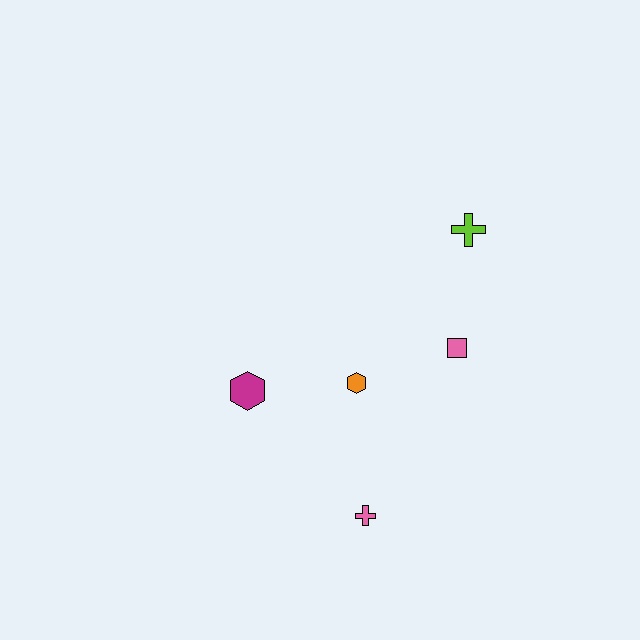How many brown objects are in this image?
There are no brown objects.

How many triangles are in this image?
There are no triangles.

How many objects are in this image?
There are 5 objects.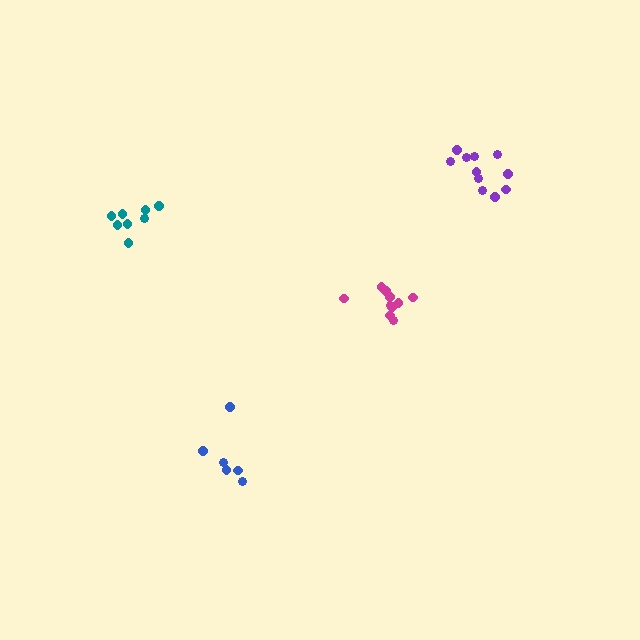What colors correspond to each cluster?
The clusters are colored: purple, magenta, blue, teal.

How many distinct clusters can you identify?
There are 4 distinct clusters.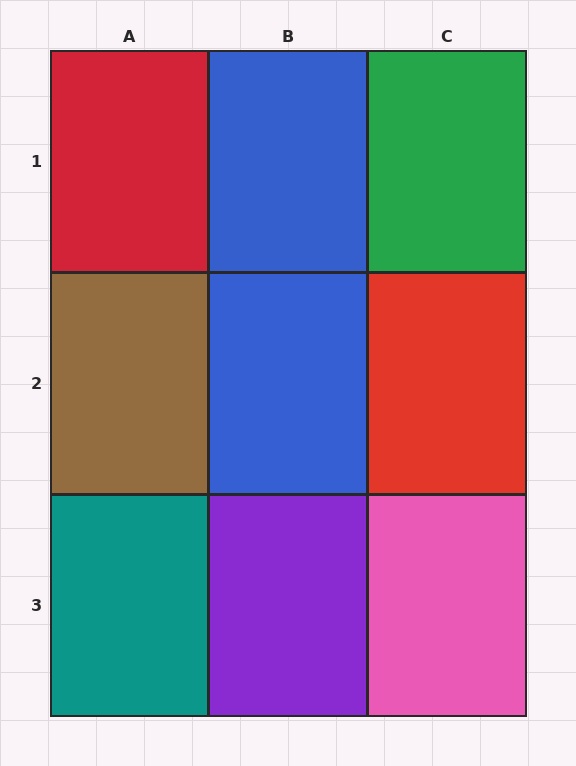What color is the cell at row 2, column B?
Blue.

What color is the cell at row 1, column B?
Blue.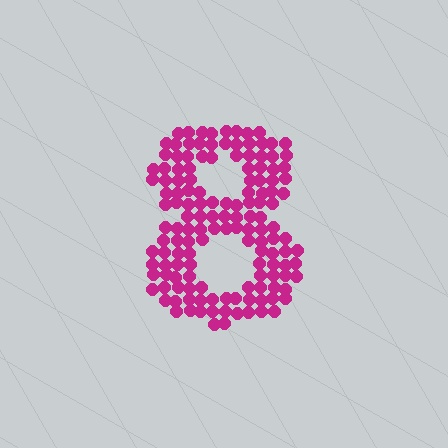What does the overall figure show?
The overall figure shows the digit 8.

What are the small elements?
The small elements are circles.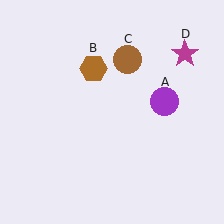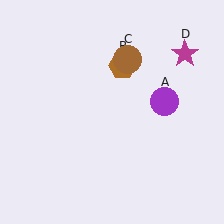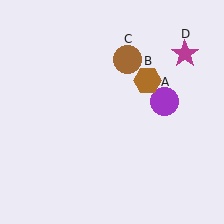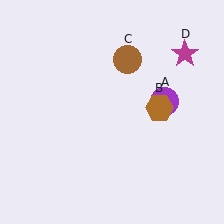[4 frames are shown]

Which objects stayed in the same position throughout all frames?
Purple circle (object A) and brown circle (object C) and magenta star (object D) remained stationary.